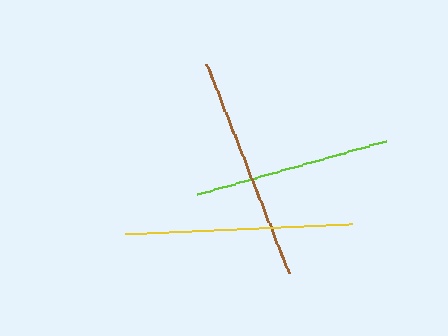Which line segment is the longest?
The yellow line is the longest at approximately 227 pixels.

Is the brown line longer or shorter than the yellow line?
The yellow line is longer than the brown line.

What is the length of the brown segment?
The brown segment is approximately 224 pixels long.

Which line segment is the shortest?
The lime line is the shortest at approximately 196 pixels.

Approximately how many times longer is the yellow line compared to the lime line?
The yellow line is approximately 1.2 times the length of the lime line.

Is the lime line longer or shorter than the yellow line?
The yellow line is longer than the lime line.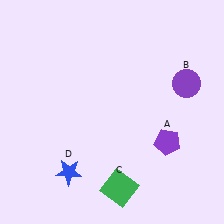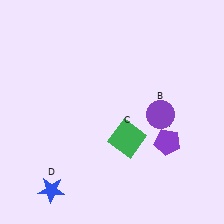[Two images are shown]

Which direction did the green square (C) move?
The green square (C) moved up.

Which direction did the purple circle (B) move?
The purple circle (B) moved down.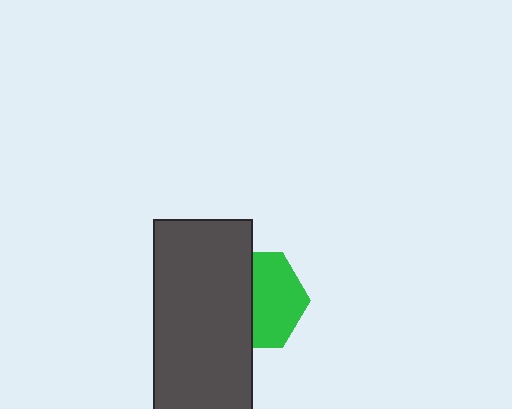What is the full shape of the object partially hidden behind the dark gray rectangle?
The partially hidden object is a green hexagon.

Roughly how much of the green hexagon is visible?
About half of it is visible (roughly 52%).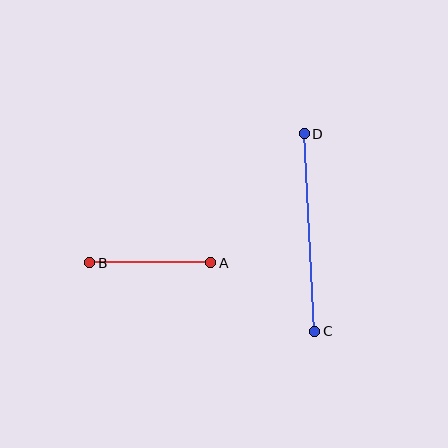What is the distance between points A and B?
The distance is approximately 121 pixels.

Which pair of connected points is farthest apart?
Points C and D are farthest apart.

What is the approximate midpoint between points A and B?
The midpoint is at approximately (150, 263) pixels.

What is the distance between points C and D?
The distance is approximately 197 pixels.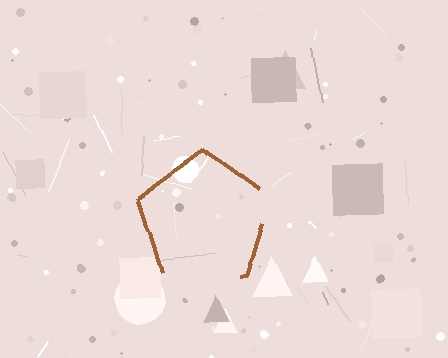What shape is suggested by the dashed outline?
The dashed outline suggests a pentagon.